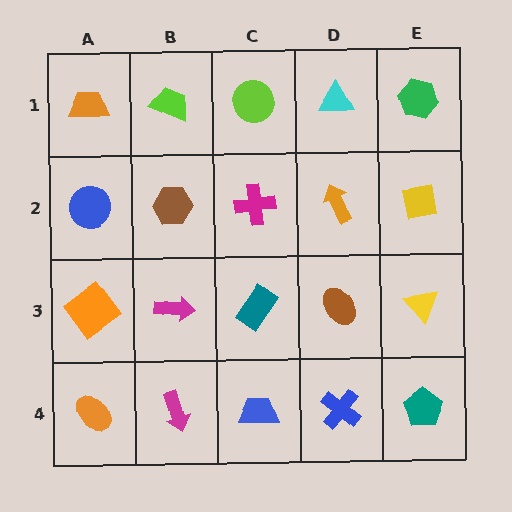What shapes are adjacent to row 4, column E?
A yellow triangle (row 3, column E), a blue cross (row 4, column D).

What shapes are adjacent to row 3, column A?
A blue circle (row 2, column A), an orange ellipse (row 4, column A), a magenta arrow (row 3, column B).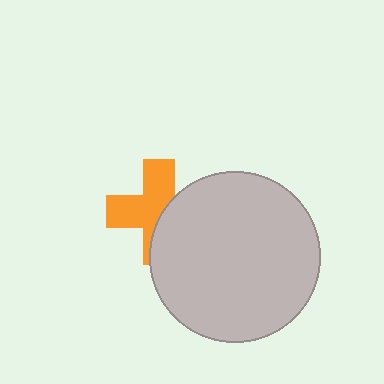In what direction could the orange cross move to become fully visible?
The orange cross could move left. That would shift it out from behind the light gray circle entirely.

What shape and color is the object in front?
The object in front is a light gray circle.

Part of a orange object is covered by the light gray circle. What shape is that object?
It is a cross.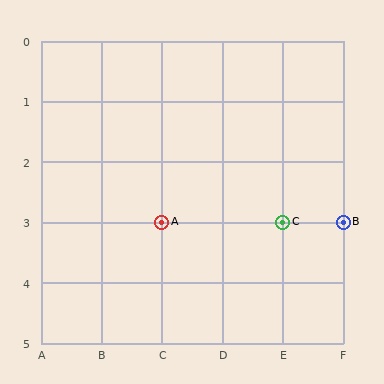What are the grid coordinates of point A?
Point A is at grid coordinates (C, 3).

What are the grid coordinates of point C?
Point C is at grid coordinates (E, 3).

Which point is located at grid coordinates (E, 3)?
Point C is at (E, 3).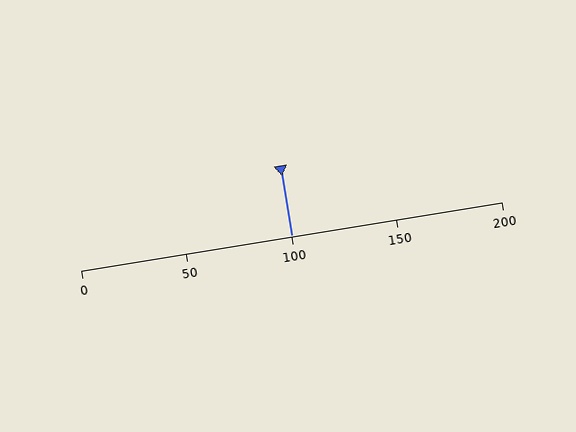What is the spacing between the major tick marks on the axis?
The major ticks are spaced 50 apart.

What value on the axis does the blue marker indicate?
The marker indicates approximately 100.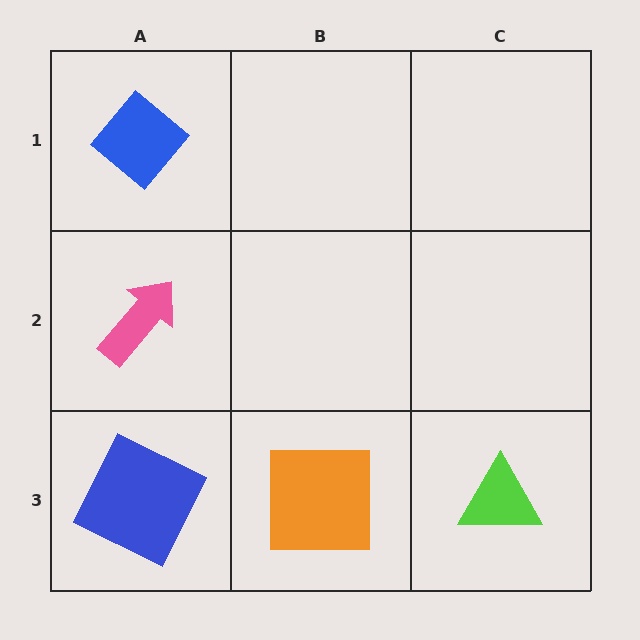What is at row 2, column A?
A pink arrow.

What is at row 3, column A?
A blue square.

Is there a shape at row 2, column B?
No, that cell is empty.